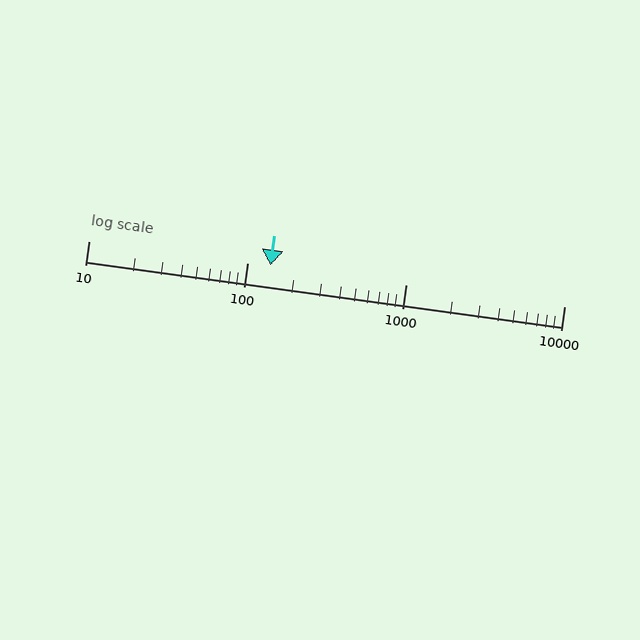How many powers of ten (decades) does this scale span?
The scale spans 3 decades, from 10 to 10000.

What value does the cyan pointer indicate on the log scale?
The pointer indicates approximately 140.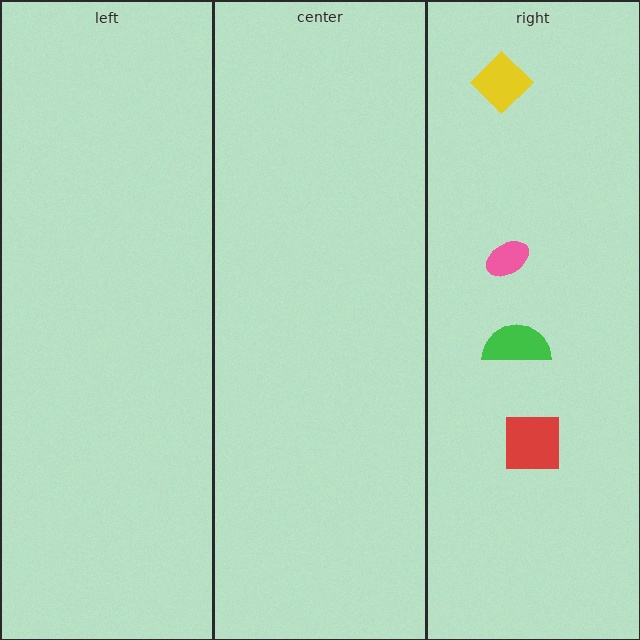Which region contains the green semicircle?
The right region.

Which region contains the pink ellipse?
The right region.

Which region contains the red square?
The right region.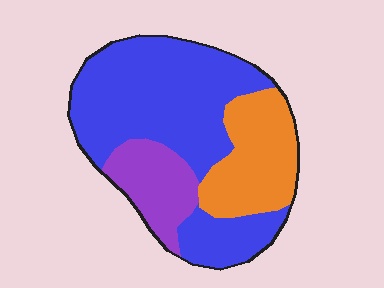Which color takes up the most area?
Blue, at roughly 60%.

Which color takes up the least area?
Purple, at roughly 15%.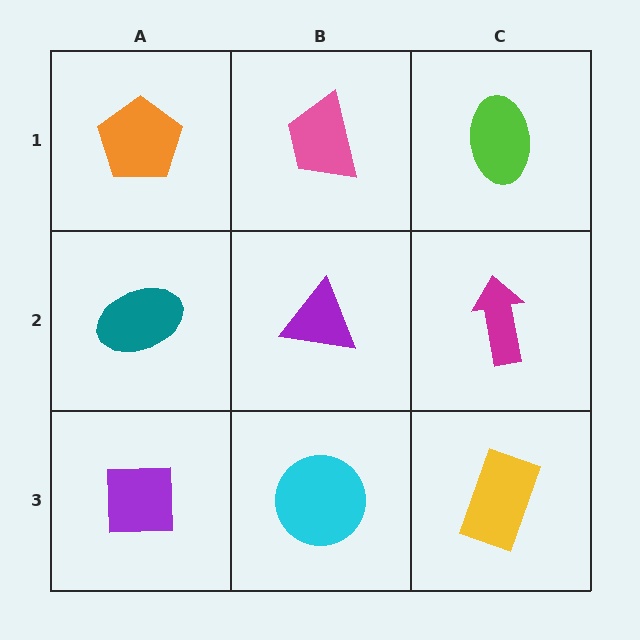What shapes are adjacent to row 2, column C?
A lime ellipse (row 1, column C), a yellow rectangle (row 3, column C), a purple triangle (row 2, column B).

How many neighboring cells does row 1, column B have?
3.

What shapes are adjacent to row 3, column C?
A magenta arrow (row 2, column C), a cyan circle (row 3, column B).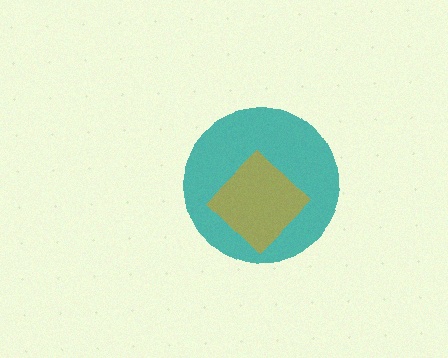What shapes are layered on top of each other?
The layered shapes are: a teal circle, an orange diamond.